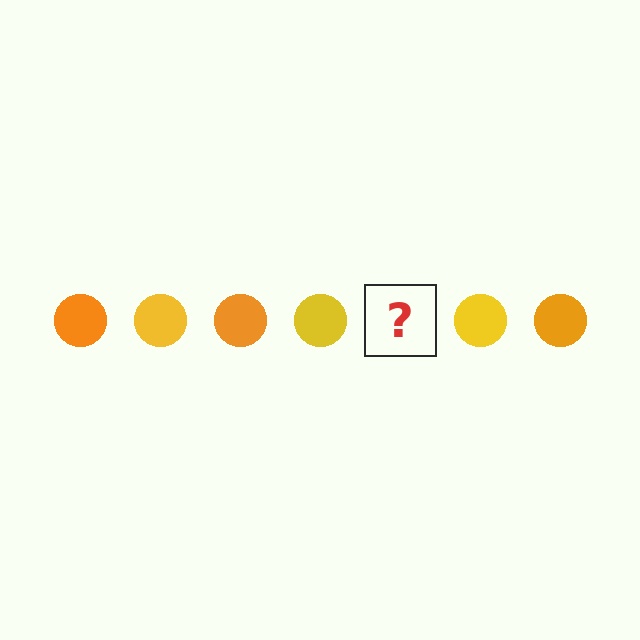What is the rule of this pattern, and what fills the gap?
The rule is that the pattern cycles through orange, yellow circles. The gap should be filled with an orange circle.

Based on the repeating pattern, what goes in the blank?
The blank should be an orange circle.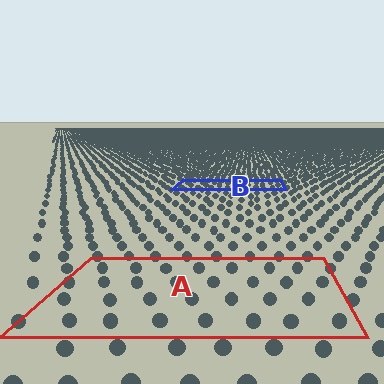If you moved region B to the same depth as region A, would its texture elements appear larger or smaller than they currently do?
They would appear larger. At a closer depth, the same texture elements are projected at a bigger on-screen size.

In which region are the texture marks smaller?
The texture marks are smaller in region B, because it is farther away.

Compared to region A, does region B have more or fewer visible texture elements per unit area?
Region B has more texture elements per unit area — they are packed more densely because it is farther away.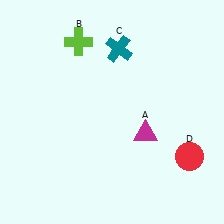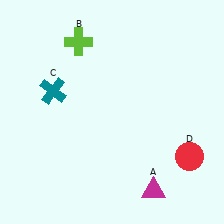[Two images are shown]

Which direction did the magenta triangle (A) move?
The magenta triangle (A) moved down.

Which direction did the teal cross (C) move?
The teal cross (C) moved left.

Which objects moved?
The objects that moved are: the magenta triangle (A), the teal cross (C).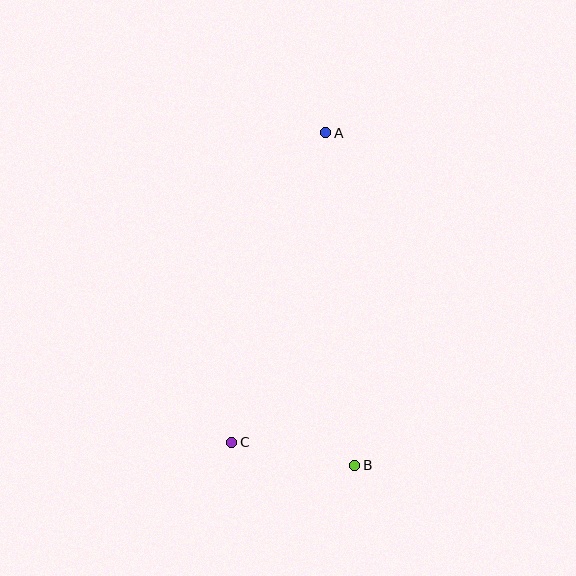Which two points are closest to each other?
Points B and C are closest to each other.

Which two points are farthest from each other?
Points A and B are farthest from each other.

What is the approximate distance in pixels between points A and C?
The distance between A and C is approximately 324 pixels.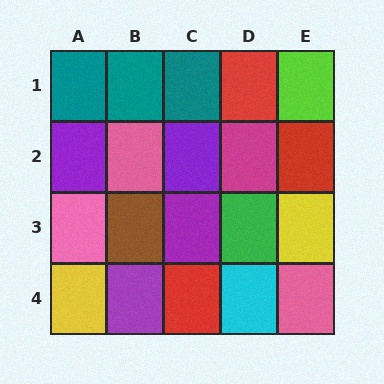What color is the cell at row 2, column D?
Magenta.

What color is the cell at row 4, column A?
Yellow.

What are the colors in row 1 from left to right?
Teal, teal, teal, red, lime.